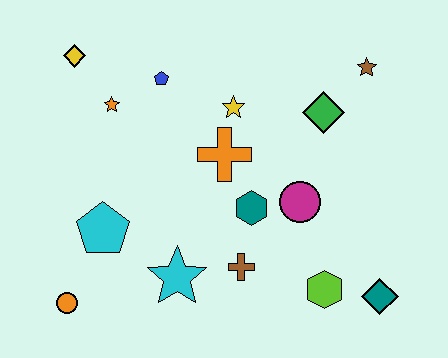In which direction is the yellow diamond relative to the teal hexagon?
The yellow diamond is to the left of the teal hexagon.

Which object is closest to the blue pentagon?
The orange star is closest to the blue pentagon.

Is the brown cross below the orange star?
Yes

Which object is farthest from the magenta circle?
The yellow diamond is farthest from the magenta circle.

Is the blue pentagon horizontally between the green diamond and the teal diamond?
No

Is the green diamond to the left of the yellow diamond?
No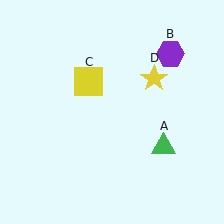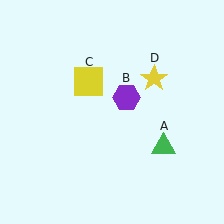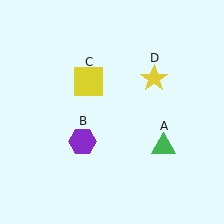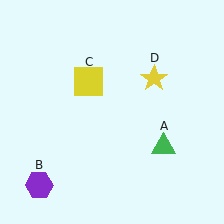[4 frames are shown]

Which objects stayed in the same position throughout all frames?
Green triangle (object A) and yellow square (object C) and yellow star (object D) remained stationary.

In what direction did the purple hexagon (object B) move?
The purple hexagon (object B) moved down and to the left.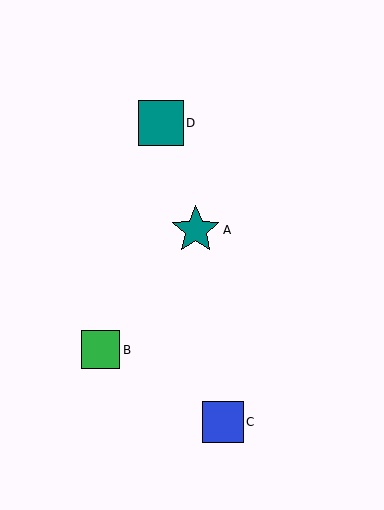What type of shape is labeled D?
Shape D is a teal square.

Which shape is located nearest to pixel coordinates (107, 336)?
The green square (labeled B) at (100, 350) is nearest to that location.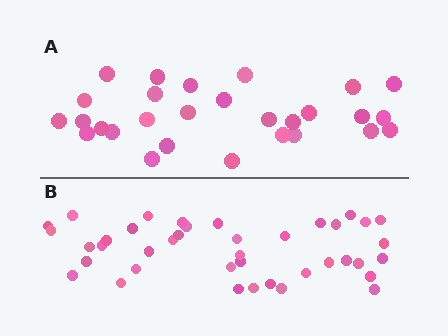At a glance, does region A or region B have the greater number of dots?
Region B (the bottom region) has more dots.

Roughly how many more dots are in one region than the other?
Region B has roughly 12 or so more dots than region A.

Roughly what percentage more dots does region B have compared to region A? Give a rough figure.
About 45% more.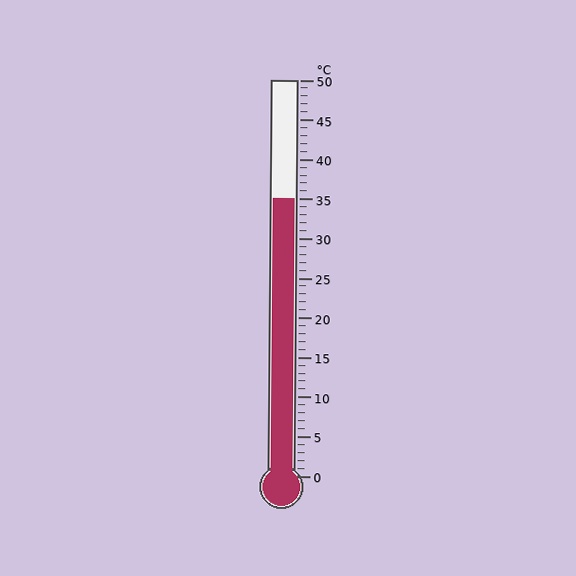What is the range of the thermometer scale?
The thermometer scale ranges from 0°C to 50°C.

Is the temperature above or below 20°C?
The temperature is above 20°C.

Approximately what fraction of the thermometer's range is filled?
The thermometer is filled to approximately 70% of its range.